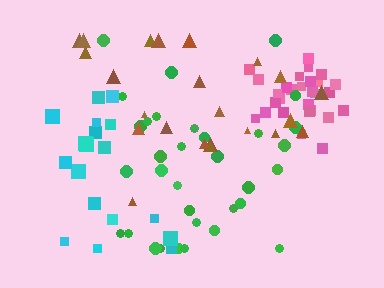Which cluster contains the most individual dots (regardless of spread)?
Green (33).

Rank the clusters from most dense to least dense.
pink, green, cyan, brown.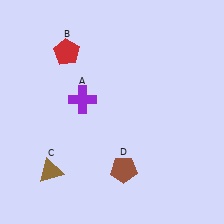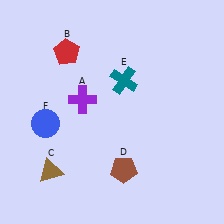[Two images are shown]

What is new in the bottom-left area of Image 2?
A blue circle (F) was added in the bottom-left area of Image 2.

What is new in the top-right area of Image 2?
A teal cross (E) was added in the top-right area of Image 2.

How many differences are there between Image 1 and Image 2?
There are 2 differences between the two images.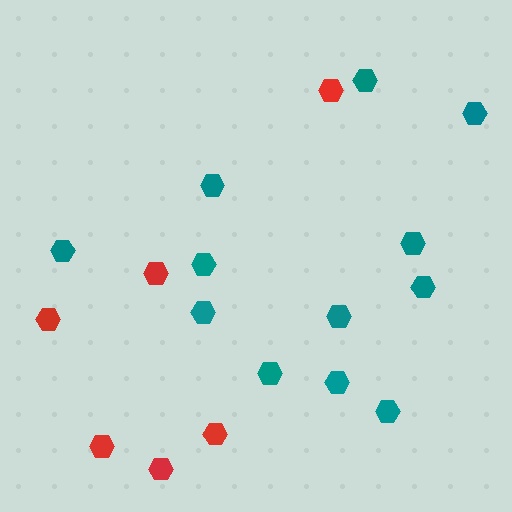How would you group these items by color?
There are 2 groups: one group of teal hexagons (12) and one group of red hexagons (6).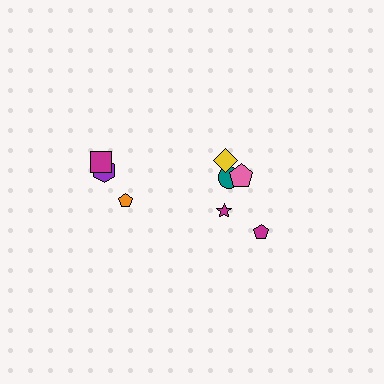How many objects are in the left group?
There are 3 objects.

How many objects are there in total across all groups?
There are 8 objects.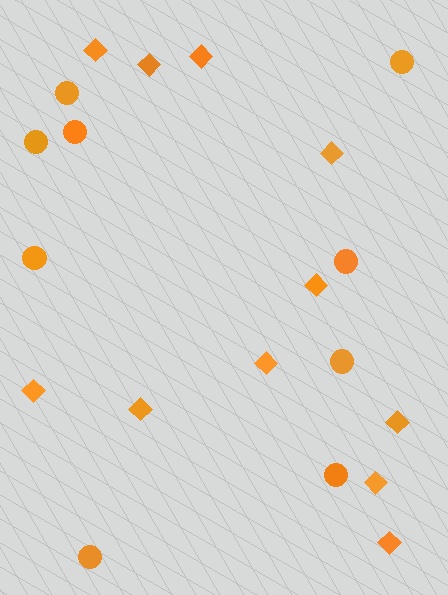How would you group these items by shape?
There are 2 groups: one group of circles (9) and one group of diamonds (11).